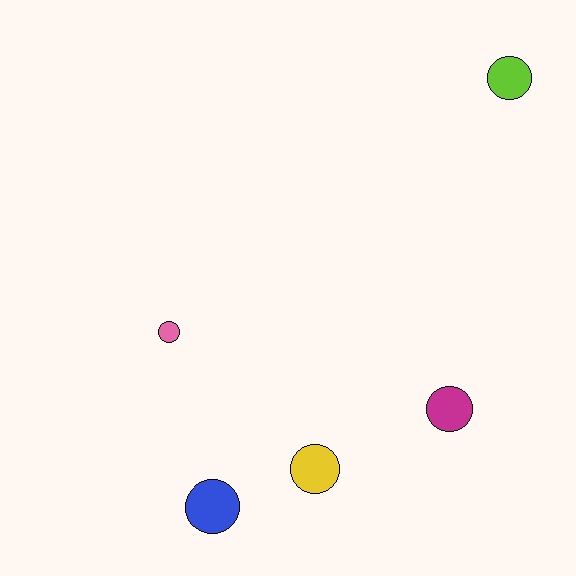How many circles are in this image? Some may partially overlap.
There are 5 circles.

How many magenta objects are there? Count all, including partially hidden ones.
There is 1 magenta object.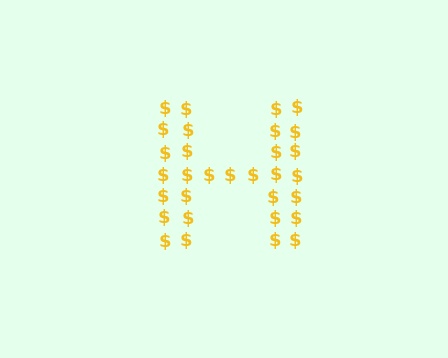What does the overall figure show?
The overall figure shows the letter H.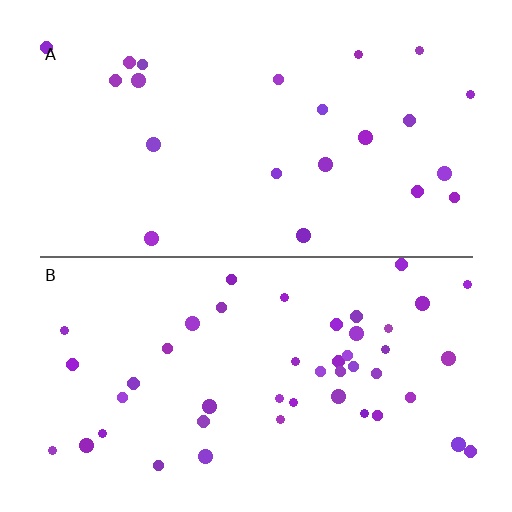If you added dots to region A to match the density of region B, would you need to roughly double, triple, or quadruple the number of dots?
Approximately double.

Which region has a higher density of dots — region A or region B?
B (the bottom).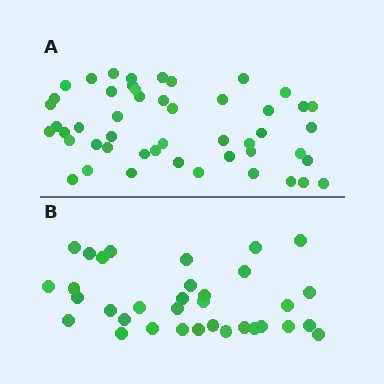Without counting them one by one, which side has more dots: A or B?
Region A (the top region) has more dots.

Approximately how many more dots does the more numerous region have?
Region A has approximately 15 more dots than region B.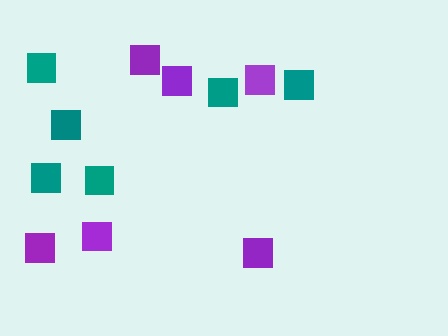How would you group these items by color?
There are 2 groups: one group of purple squares (6) and one group of teal squares (6).